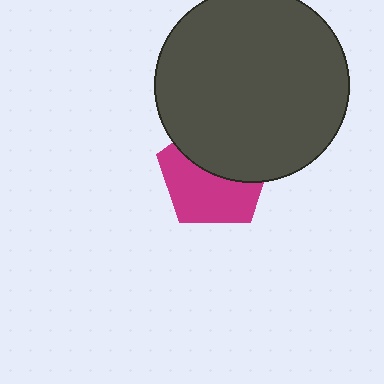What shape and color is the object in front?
The object in front is a dark gray circle.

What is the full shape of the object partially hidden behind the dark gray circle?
The partially hidden object is a magenta pentagon.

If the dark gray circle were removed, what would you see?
You would see the complete magenta pentagon.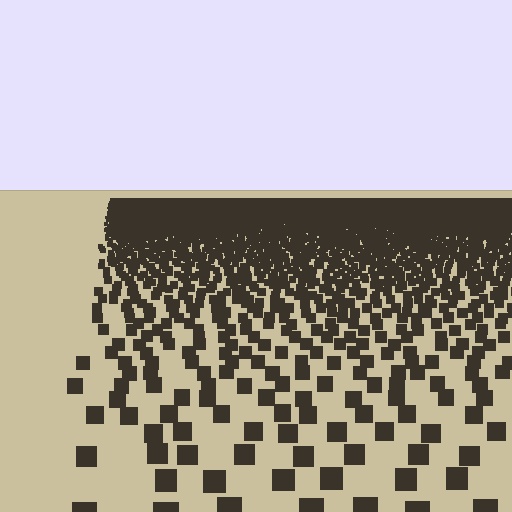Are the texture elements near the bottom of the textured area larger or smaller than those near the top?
Larger. Near the bottom, elements are closer to the viewer and appear at a bigger on-screen size.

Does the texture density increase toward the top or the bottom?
Density increases toward the top.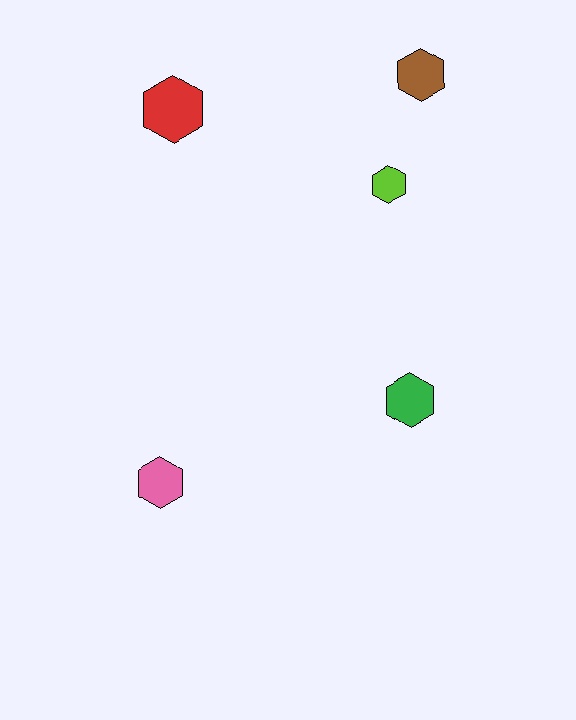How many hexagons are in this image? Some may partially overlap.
There are 5 hexagons.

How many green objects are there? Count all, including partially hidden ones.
There is 1 green object.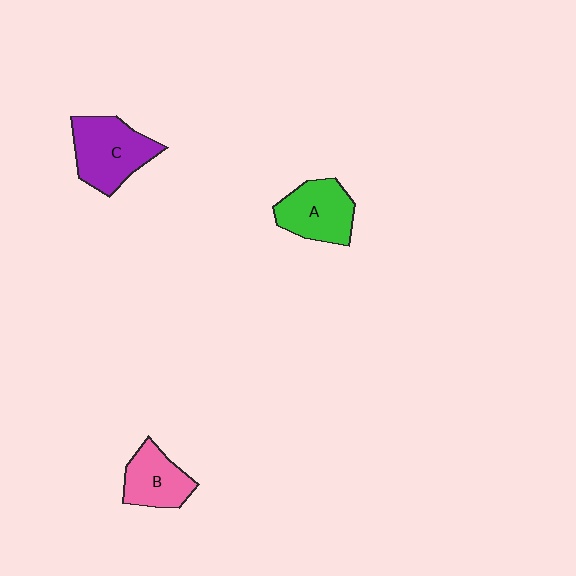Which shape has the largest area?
Shape C (purple).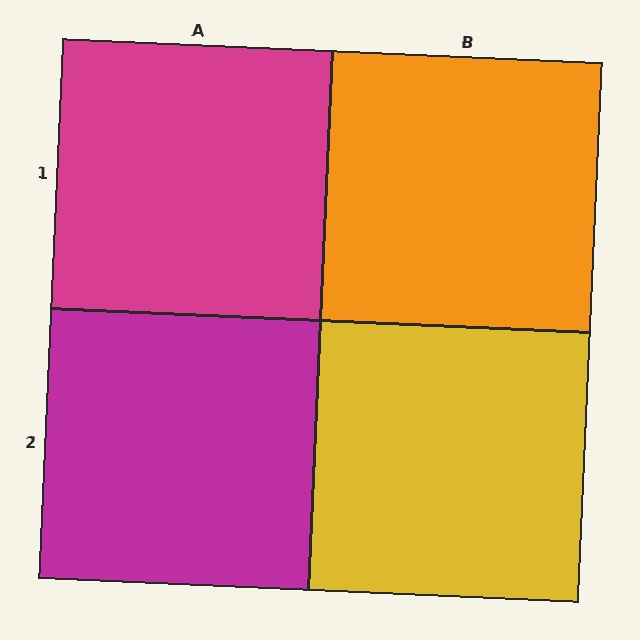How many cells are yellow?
1 cell is yellow.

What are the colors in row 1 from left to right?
Magenta, orange.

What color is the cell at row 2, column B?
Yellow.